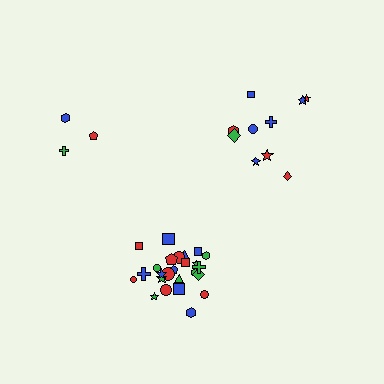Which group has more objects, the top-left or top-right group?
The top-right group.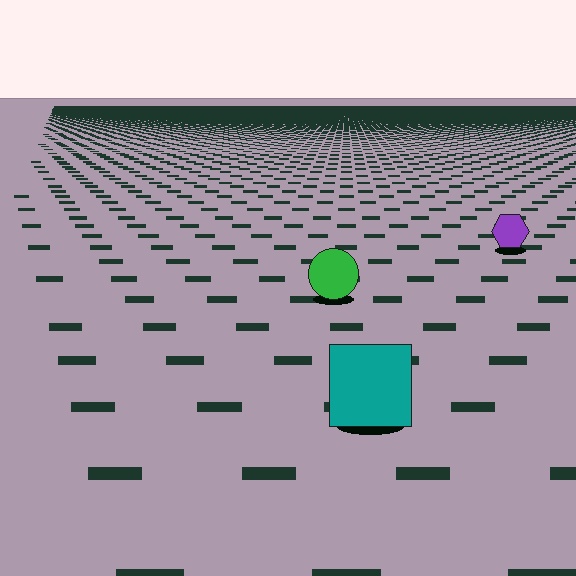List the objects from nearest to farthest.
From nearest to farthest: the teal square, the green circle, the purple hexagon.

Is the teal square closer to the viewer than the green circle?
Yes. The teal square is closer — you can tell from the texture gradient: the ground texture is coarser near it.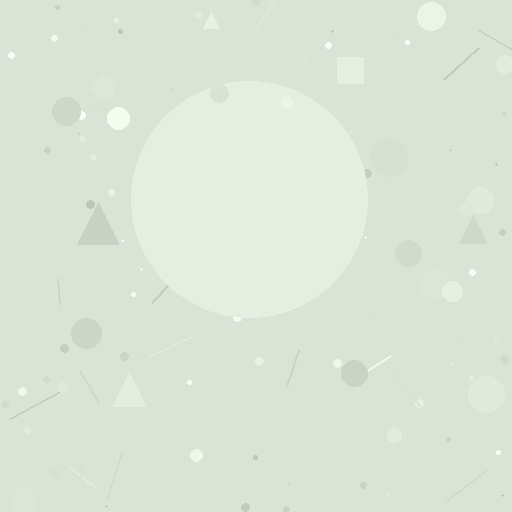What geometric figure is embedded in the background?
A circle is embedded in the background.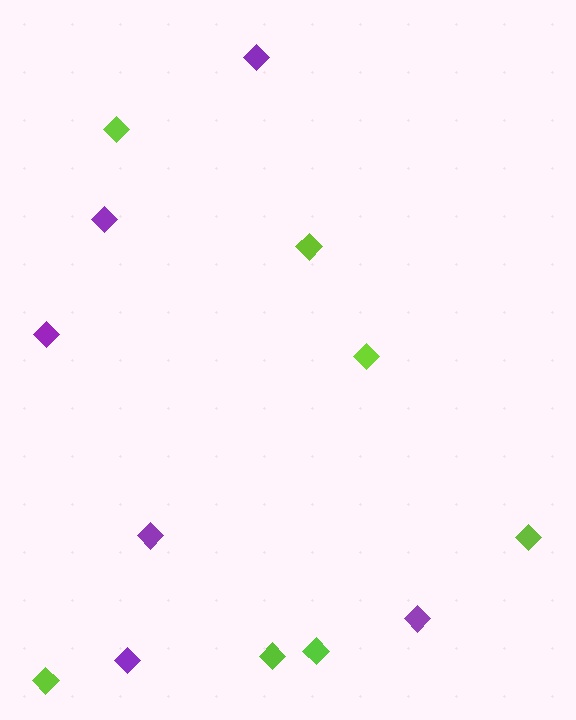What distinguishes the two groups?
There are 2 groups: one group of purple diamonds (6) and one group of lime diamonds (7).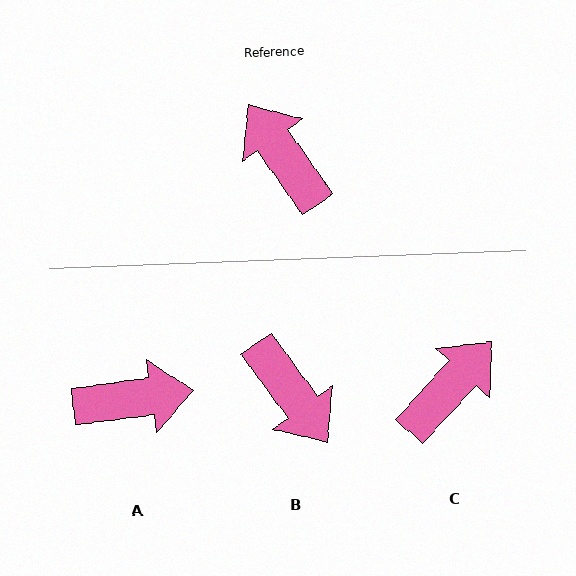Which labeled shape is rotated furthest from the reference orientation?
B, about 179 degrees away.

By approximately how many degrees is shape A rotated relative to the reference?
Approximately 117 degrees clockwise.